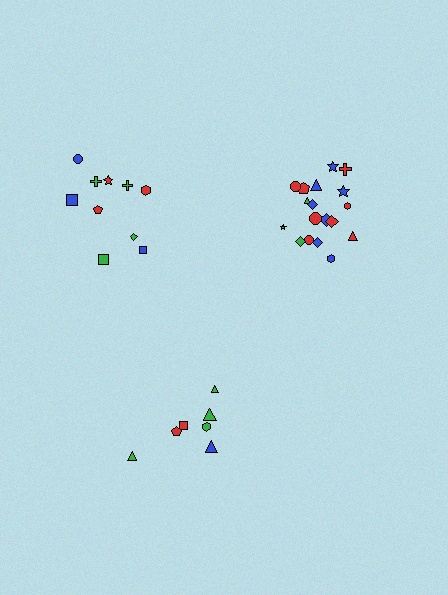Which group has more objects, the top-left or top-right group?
The top-right group.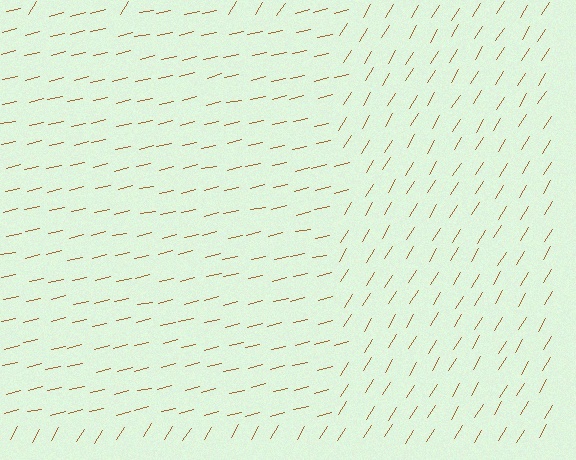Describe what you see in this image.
The image is filled with small brown line segments. A rectangle region in the image has lines oriented differently from the surrounding lines, creating a visible texture boundary.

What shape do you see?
I see a rectangle.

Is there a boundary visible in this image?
Yes, there is a texture boundary formed by a change in line orientation.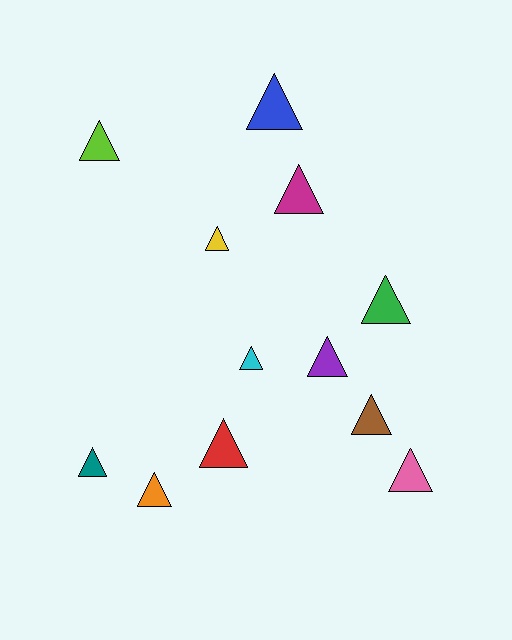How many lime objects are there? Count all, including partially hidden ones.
There is 1 lime object.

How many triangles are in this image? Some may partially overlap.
There are 12 triangles.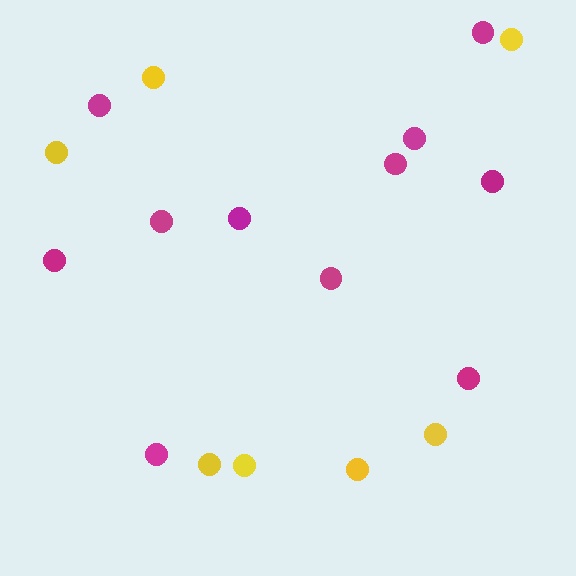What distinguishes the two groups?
There are 2 groups: one group of yellow circles (7) and one group of magenta circles (11).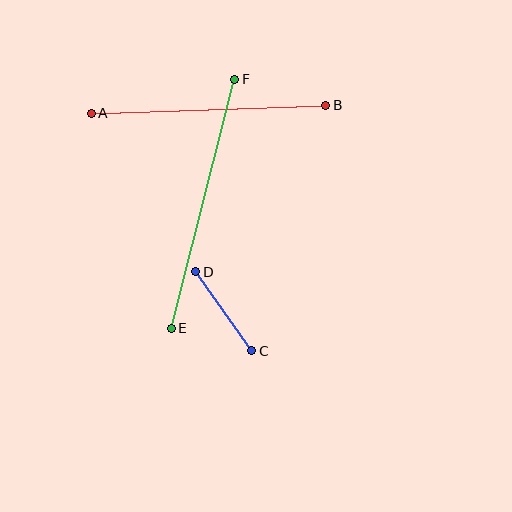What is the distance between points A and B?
The distance is approximately 235 pixels.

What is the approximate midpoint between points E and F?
The midpoint is at approximately (203, 204) pixels.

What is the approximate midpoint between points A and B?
The midpoint is at approximately (209, 109) pixels.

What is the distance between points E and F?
The distance is approximately 257 pixels.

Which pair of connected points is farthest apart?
Points E and F are farthest apart.